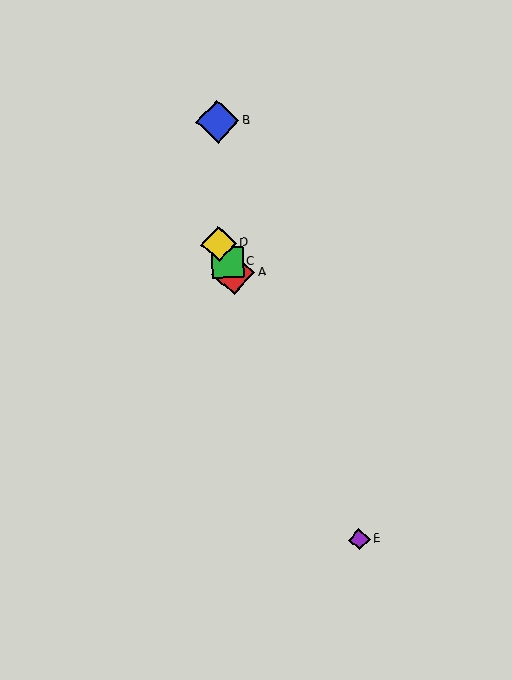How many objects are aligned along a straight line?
4 objects (A, C, D, E) are aligned along a straight line.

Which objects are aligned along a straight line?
Objects A, C, D, E are aligned along a straight line.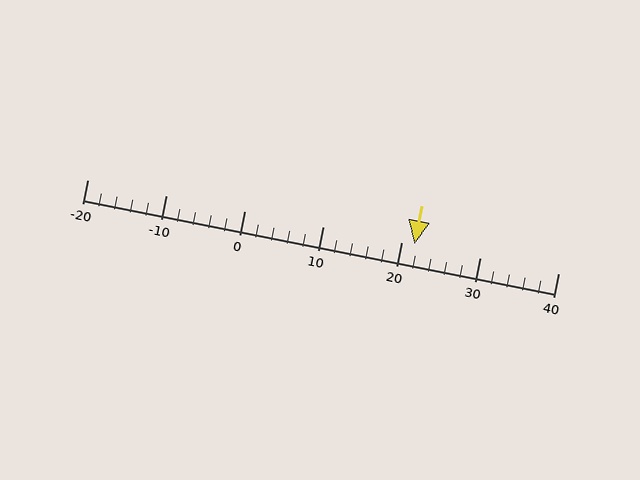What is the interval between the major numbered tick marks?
The major tick marks are spaced 10 units apart.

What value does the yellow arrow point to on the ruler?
The yellow arrow points to approximately 22.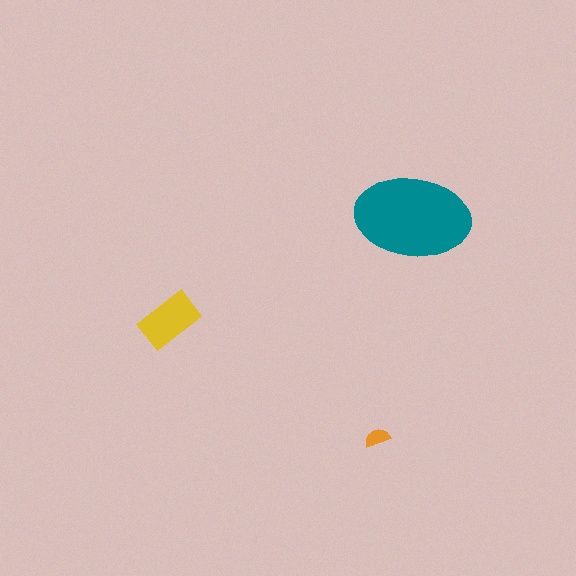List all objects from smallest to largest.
The orange semicircle, the yellow rectangle, the teal ellipse.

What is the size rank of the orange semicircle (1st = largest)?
3rd.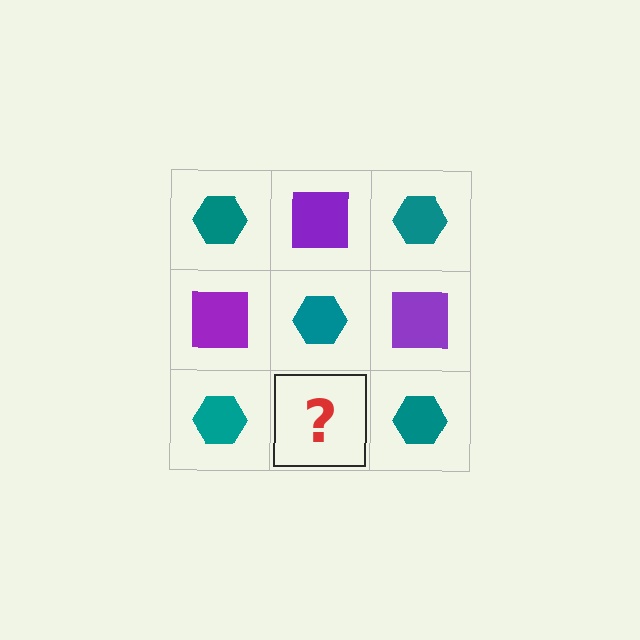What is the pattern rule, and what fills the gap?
The rule is that it alternates teal hexagon and purple square in a checkerboard pattern. The gap should be filled with a purple square.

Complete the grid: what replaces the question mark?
The question mark should be replaced with a purple square.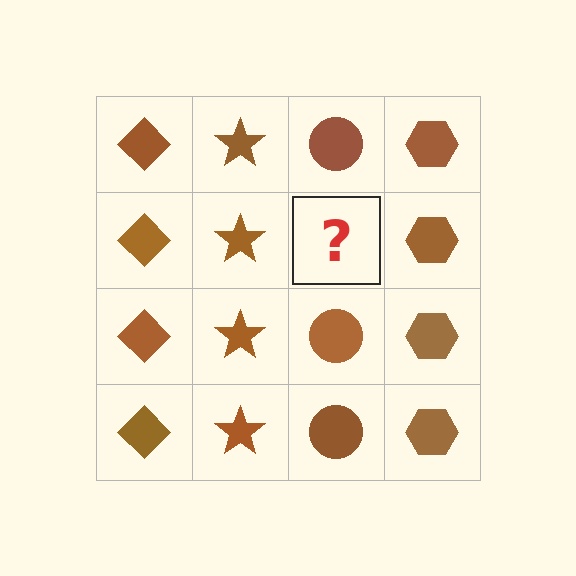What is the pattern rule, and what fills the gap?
The rule is that each column has a consistent shape. The gap should be filled with a brown circle.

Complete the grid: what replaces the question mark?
The question mark should be replaced with a brown circle.